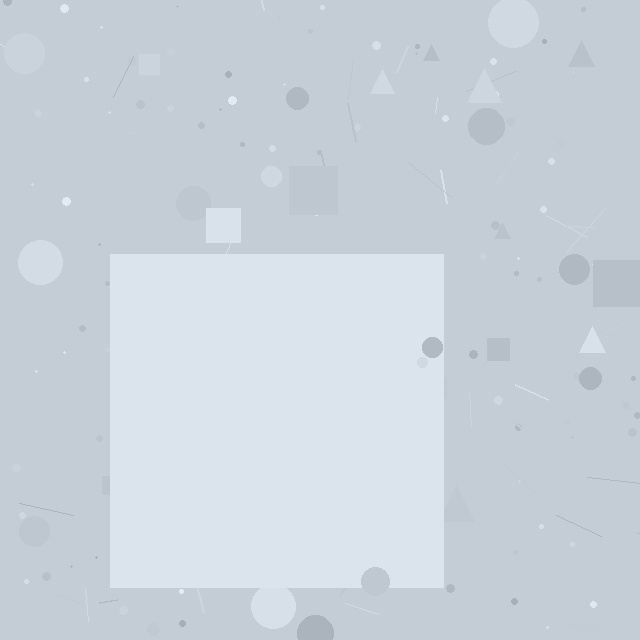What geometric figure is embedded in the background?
A square is embedded in the background.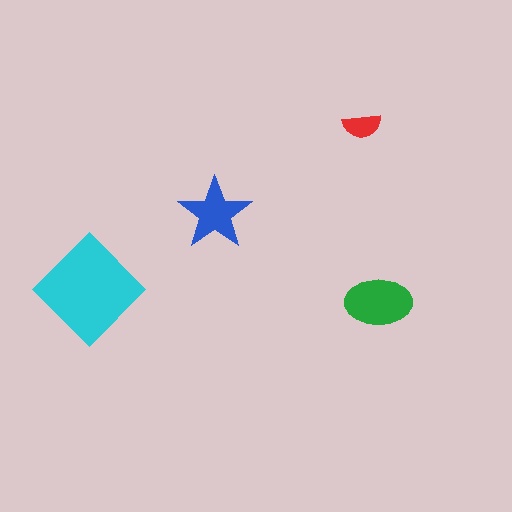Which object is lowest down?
The green ellipse is bottommost.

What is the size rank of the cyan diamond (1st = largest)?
1st.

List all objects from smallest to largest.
The red semicircle, the blue star, the green ellipse, the cyan diamond.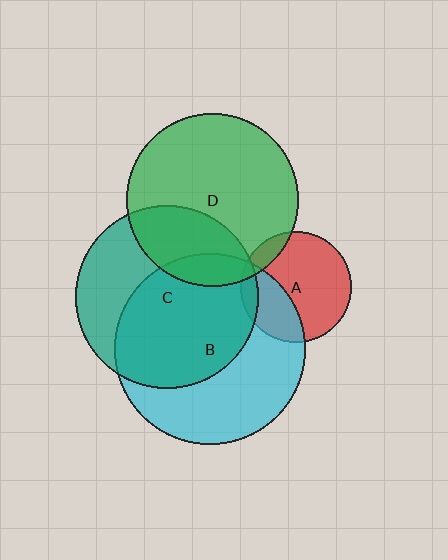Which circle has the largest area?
Circle B (cyan).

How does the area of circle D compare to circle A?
Approximately 2.4 times.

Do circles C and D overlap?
Yes.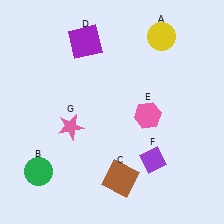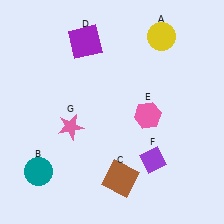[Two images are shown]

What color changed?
The circle (B) changed from green in Image 1 to teal in Image 2.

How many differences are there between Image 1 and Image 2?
There is 1 difference between the two images.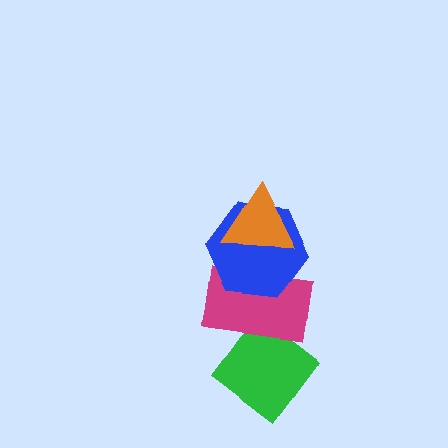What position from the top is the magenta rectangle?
The magenta rectangle is 3rd from the top.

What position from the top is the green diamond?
The green diamond is 4th from the top.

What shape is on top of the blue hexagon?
The orange triangle is on top of the blue hexagon.